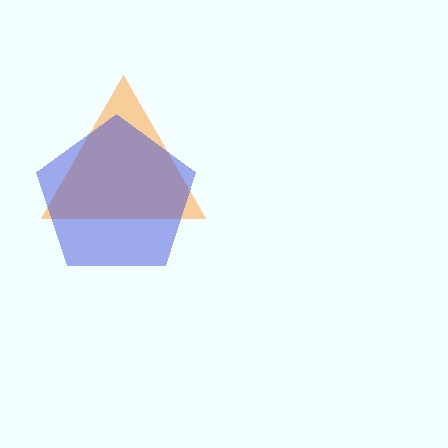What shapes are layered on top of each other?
The layered shapes are: an orange triangle, a blue pentagon.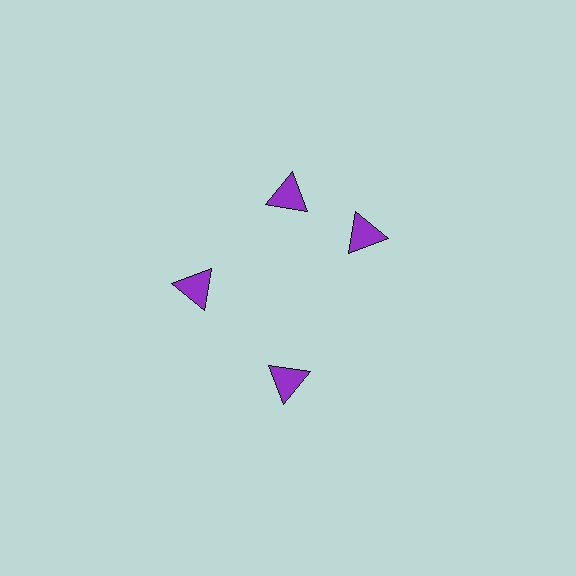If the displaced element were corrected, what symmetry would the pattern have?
It would have 4-fold rotational symmetry — the pattern would map onto itself every 90 degrees.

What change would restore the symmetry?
The symmetry would be restored by rotating it back into even spacing with its neighbors so that all 4 triangles sit at equal angles and equal distance from the center.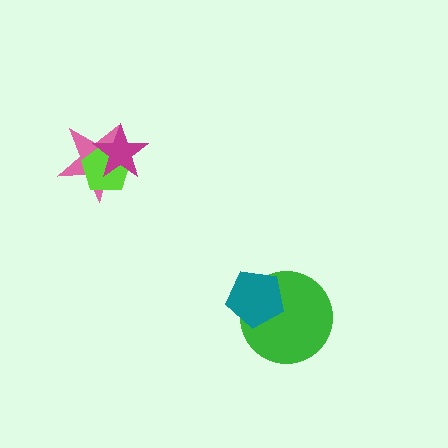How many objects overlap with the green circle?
1 object overlaps with the green circle.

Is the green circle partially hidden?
Yes, it is partially covered by another shape.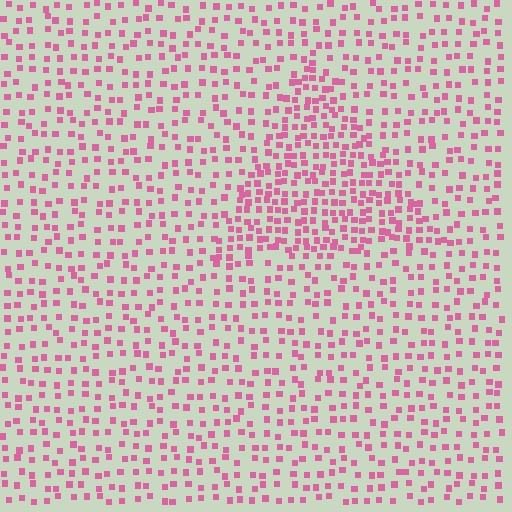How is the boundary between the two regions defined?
The boundary is defined by a change in element density (approximately 1.9x ratio). All elements are the same color, size, and shape.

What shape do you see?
I see a triangle.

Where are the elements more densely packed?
The elements are more densely packed inside the triangle boundary.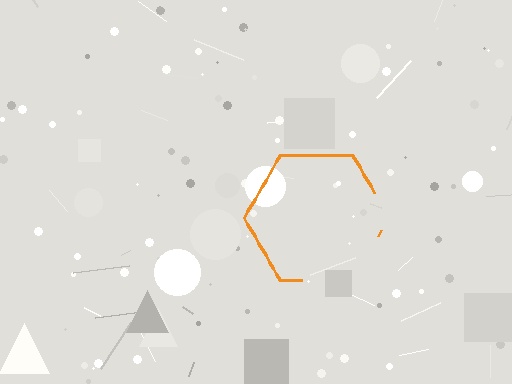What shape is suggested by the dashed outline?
The dashed outline suggests a hexagon.